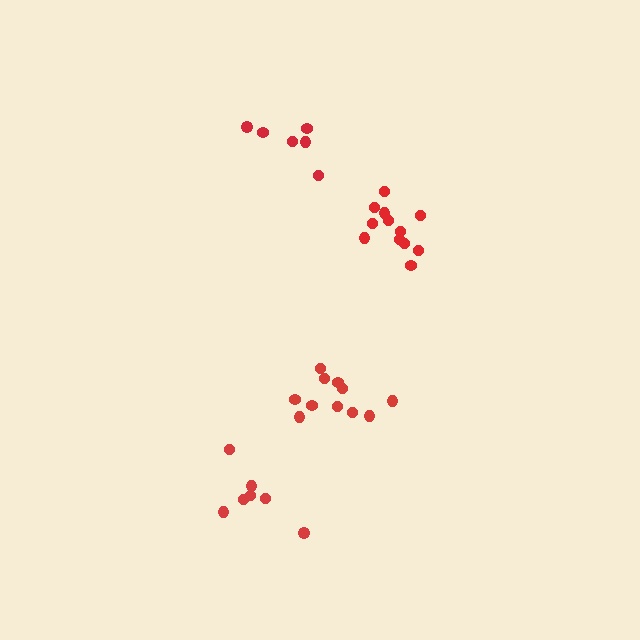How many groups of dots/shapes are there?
There are 4 groups.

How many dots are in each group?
Group 1: 7 dots, Group 2: 12 dots, Group 3: 11 dots, Group 4: 6 dots (36 total).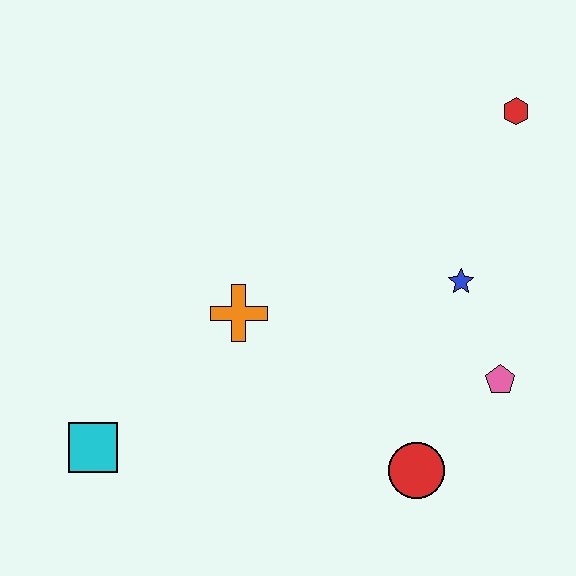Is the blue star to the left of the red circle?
No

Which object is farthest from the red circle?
The red hexagon is farthest from the red circle.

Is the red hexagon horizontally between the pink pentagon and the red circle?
No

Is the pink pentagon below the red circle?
No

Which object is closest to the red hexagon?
The blue star is closest to the red hexagon.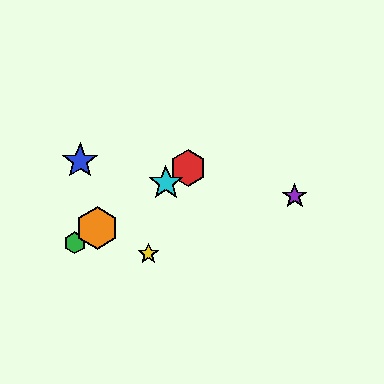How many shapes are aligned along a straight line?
4 shapes (the red hexagon, the green hexagon, the orange hexagon, the cyan star) are aligned along a straight line.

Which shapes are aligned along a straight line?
The red hexagon, the green hexagon, the orange hexagon, the cyan star are aligned along a straight line.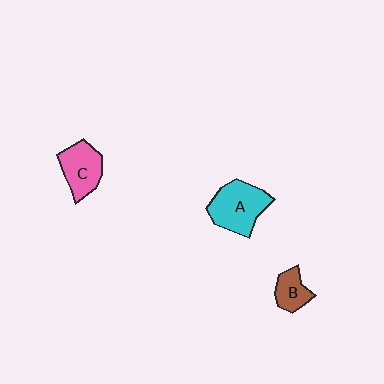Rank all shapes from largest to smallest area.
From largest to smallest: A (cyan), C (pink), B (brown).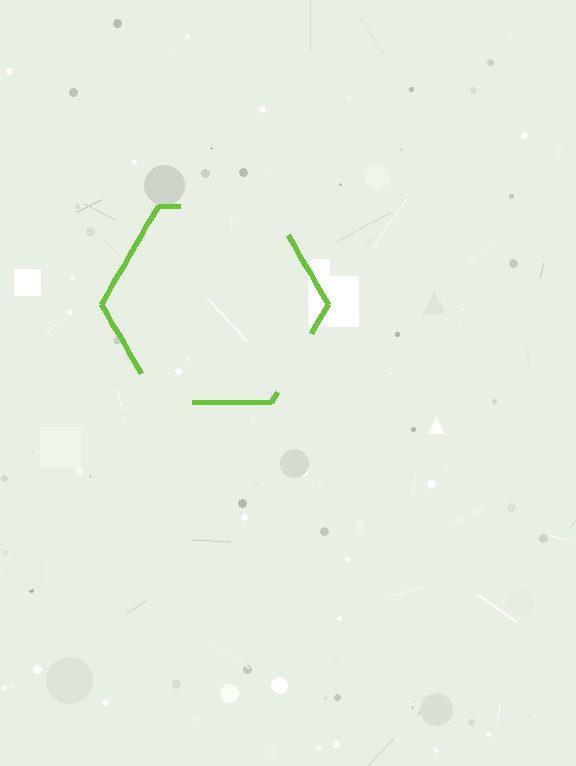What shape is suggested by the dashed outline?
The dashed outline suggests a hexagon.